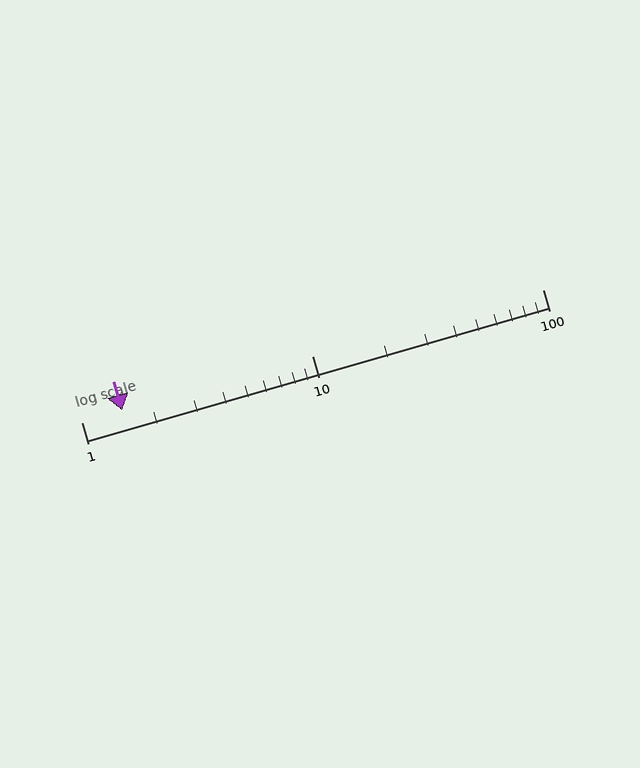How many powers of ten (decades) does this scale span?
The scale spans 2 decades, from 1 to 100.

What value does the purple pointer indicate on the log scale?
The pointer indicates approximately 1.5.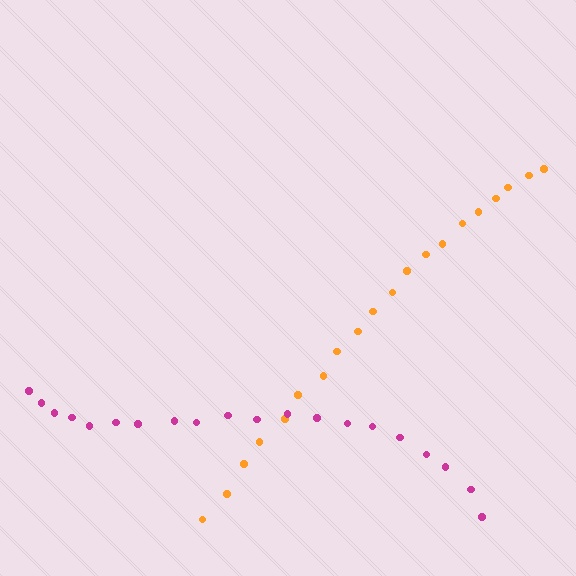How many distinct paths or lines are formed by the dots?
There are 2 distinct paths.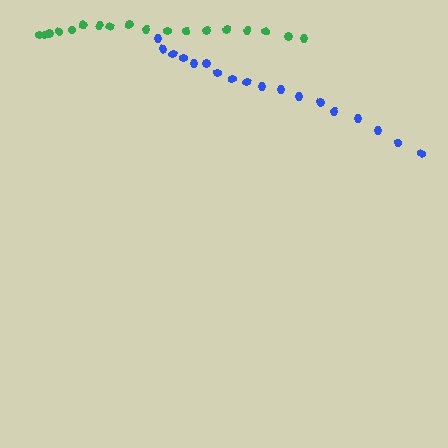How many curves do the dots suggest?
There are 2 distinct paths.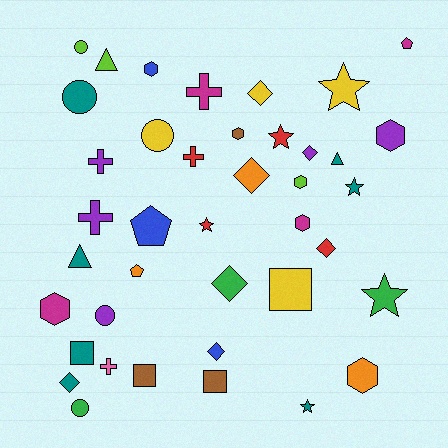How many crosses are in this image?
There are 5 crosses.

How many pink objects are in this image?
There is 1 pink object.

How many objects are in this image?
There are 40 objects.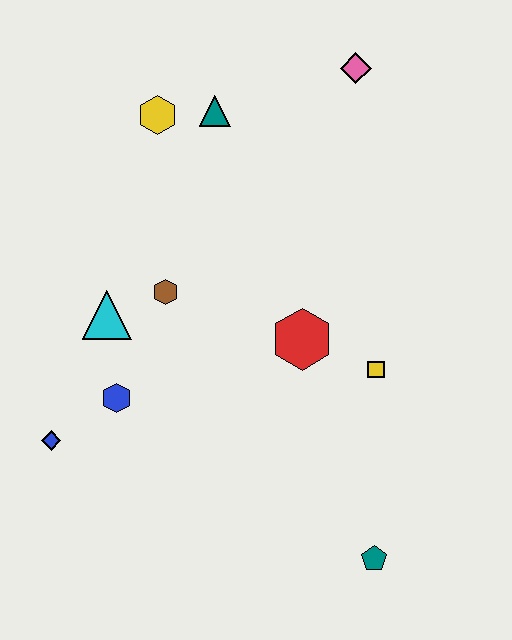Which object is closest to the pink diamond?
The teal triangle is closest to the pink diamond.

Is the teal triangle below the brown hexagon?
No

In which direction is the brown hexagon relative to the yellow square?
The brown hexagon is to the left of the yellow square.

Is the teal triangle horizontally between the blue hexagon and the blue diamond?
No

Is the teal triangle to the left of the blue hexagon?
No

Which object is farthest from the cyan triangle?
The teal pentagon is farthest from the cyan triangle.